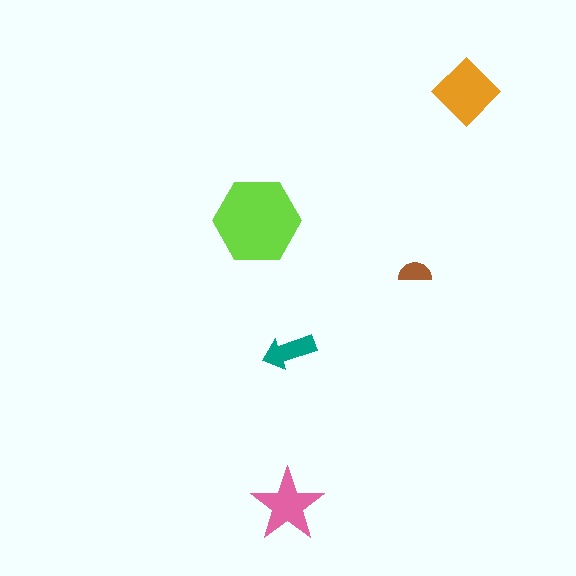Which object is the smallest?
The brown semicircle.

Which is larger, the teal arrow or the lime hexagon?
The lime hexagon.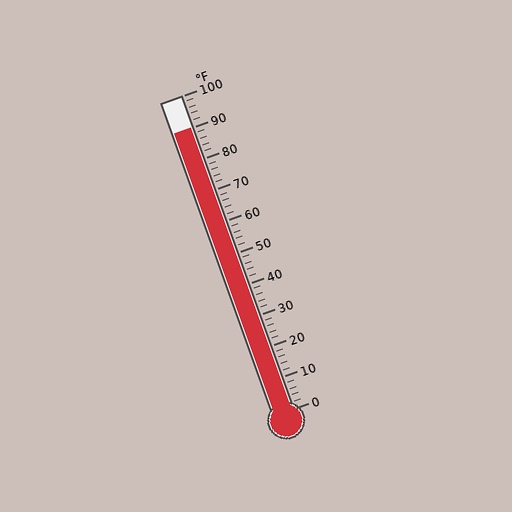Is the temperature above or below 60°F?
The temperature is above 60°F.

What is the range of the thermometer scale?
The thermometer scale ranges from 0°F to 100°F.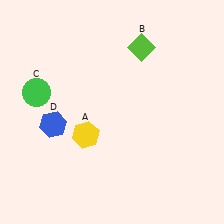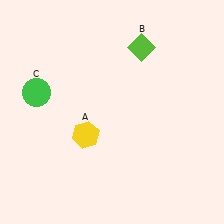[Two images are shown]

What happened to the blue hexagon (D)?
The blue hexagon (D) was removed in Image 2. It was in the bottom-left area of Image 1.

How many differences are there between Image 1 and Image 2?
There is 1 difference between the two images.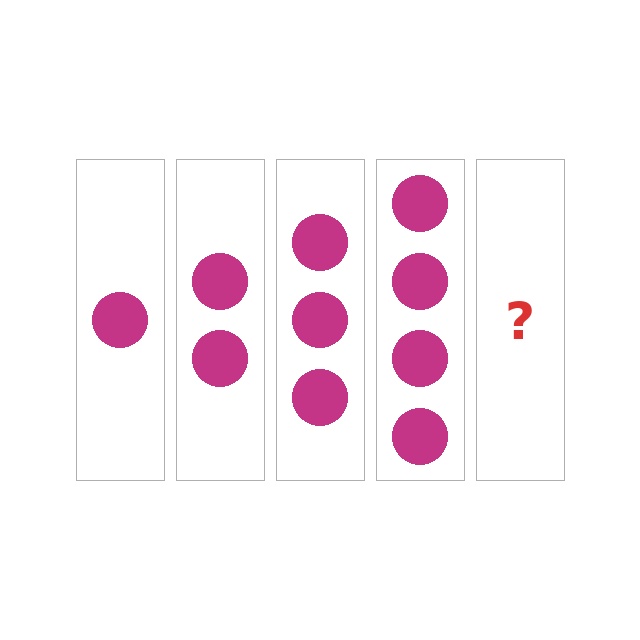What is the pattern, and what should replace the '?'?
The pattern is that each step adds one more circle. The '?' should be 5 circles.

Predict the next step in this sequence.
The next step is 5 circles.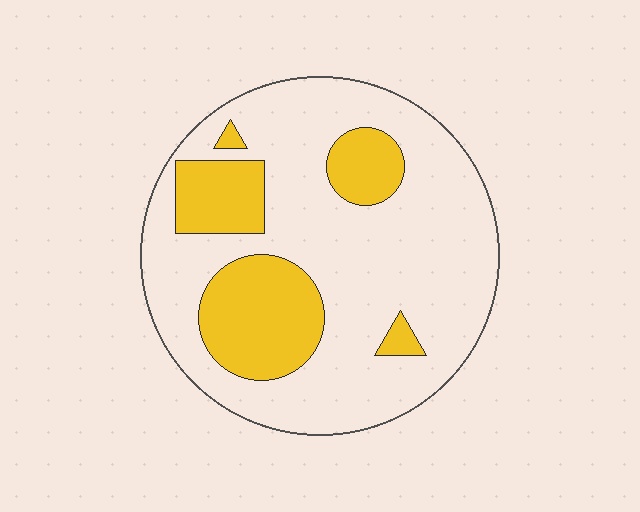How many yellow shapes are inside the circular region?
5.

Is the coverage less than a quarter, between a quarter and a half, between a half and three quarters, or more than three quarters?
Between a quarter and a half.